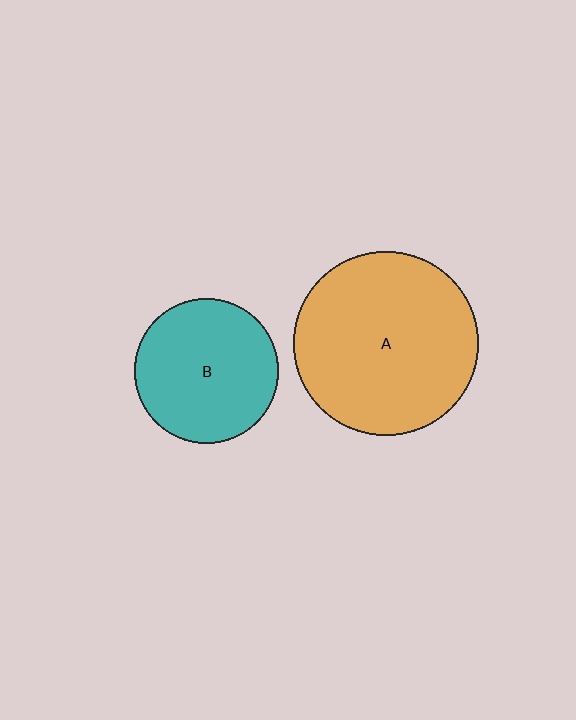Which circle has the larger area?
Circle A (orange).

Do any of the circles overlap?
No, none of the circles overlap.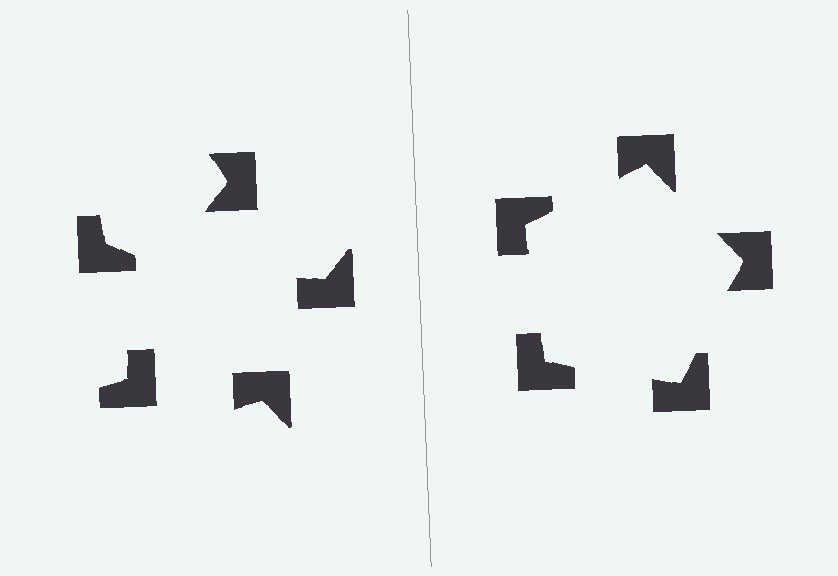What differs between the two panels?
The notched squares are positioned identically on both sides; only the wedge orientations differ. On the right they align to a pentagon; on the left they are misaligned.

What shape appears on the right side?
An illusory pentagon.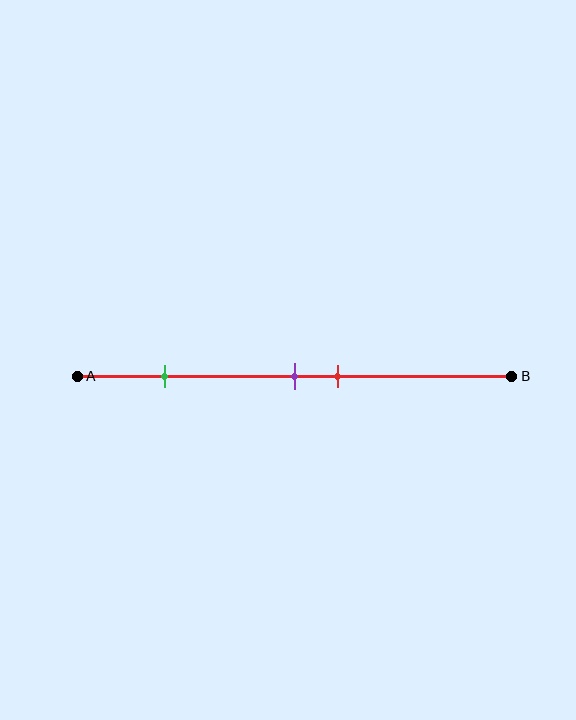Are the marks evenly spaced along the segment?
No, the marks are not evenly spaced.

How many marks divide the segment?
There are 3 marks dividing the segment.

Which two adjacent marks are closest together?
The purple and red marks are the closest adjacent pair.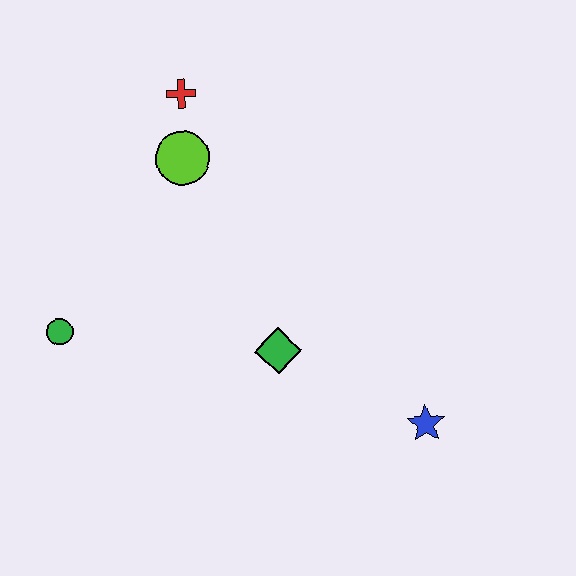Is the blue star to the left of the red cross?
No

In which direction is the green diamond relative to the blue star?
The green diamond is to the left of the blue star.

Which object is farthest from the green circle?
The blue star is farthest from the green circle.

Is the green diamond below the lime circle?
Yes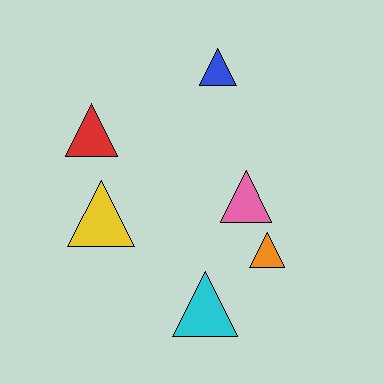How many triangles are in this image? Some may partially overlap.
There are 6 triangles.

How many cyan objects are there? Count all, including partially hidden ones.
There is 1 cyan object.